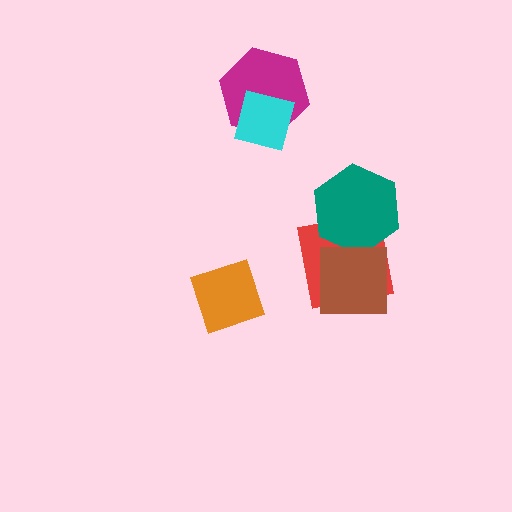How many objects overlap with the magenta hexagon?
1 object overlaps with the magenta hexagon.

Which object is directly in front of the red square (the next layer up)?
The teal hexagon is directly in front of the red square.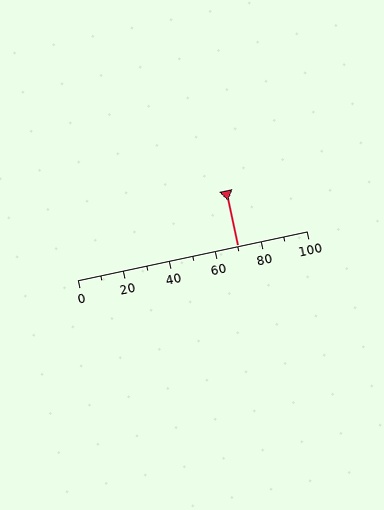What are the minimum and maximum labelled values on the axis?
The axis runs from 0 to 100.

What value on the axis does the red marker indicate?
The marker indicates approximately 70.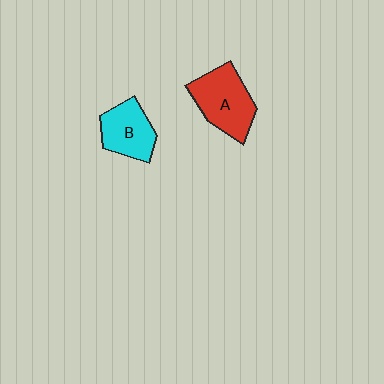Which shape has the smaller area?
Shape B (cyan).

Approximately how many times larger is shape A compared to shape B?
Approximately 1.3 times.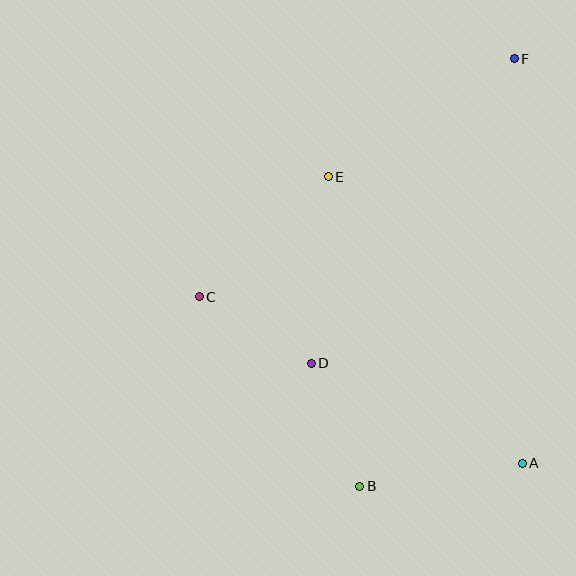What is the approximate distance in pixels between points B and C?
The distance between B and C is approximately 248 pixels.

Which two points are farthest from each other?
Points B and F are farthest from each other.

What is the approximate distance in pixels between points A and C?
The distance between A and C is approximately 363 pixels.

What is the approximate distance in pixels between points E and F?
The distance between E and F is approximately 220 pixels.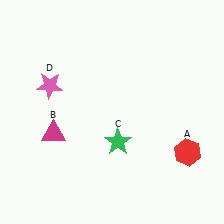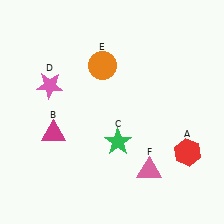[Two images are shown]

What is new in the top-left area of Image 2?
An orange circle (E) was added in the top-left area of Image 2.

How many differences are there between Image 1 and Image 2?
There are 2 differences between the two images.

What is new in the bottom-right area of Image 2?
A pink triangle (F) was added in the bottom-right area of Image 2.